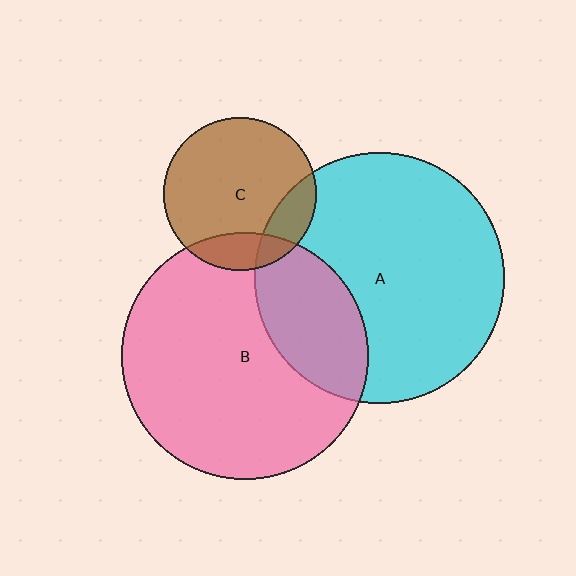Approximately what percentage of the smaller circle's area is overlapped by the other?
Approximately 25%.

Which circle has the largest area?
Circle A (cyan).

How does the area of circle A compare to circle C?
Approximately 2.7 times.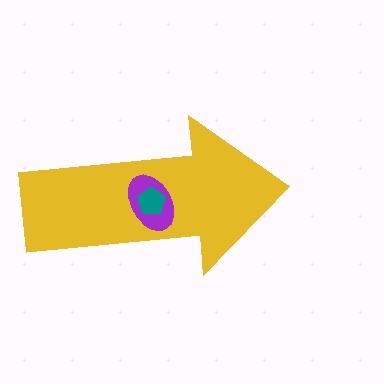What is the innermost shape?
The teal pentagon.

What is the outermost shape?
The yellow arrow.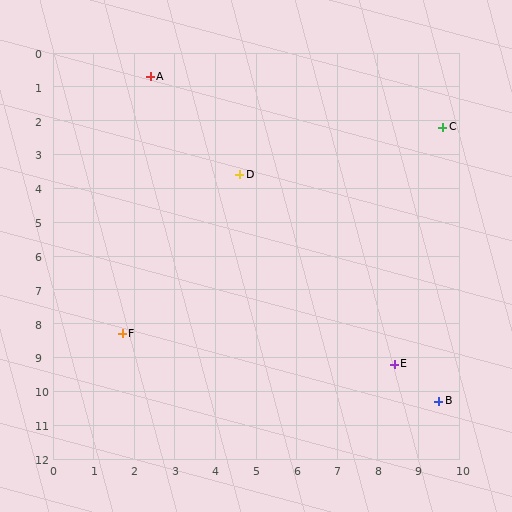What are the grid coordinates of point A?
Point A is at approximately (2.4, 0.7).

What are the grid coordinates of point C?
Point C is at approximately (9.6, 2.2).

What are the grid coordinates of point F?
Point F is at approximately (1.7, 8.3).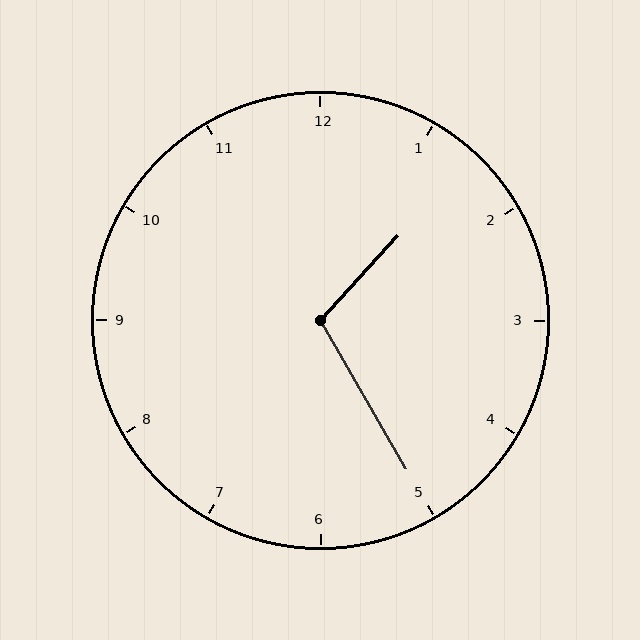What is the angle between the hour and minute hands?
Approximately 108 degrees.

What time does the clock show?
1:25.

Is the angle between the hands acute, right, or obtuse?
It is obtuse.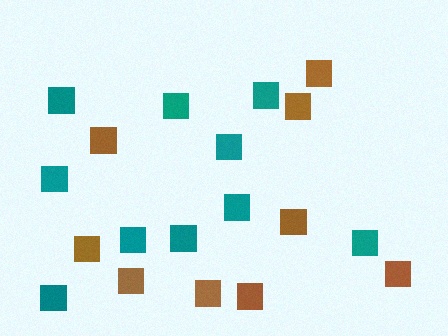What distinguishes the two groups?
There are 2 groups: one group of brown squares (9) and one group of teal squares (10).